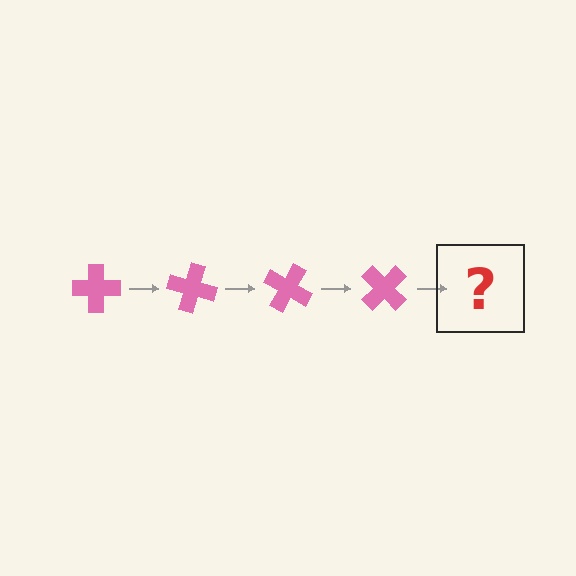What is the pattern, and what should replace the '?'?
The pattern is that the cross rotates 15 degrees each step. The '?' should be a pink cross rotated 60 degrees.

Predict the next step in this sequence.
The next step is a pink cross rotated 60 degrees.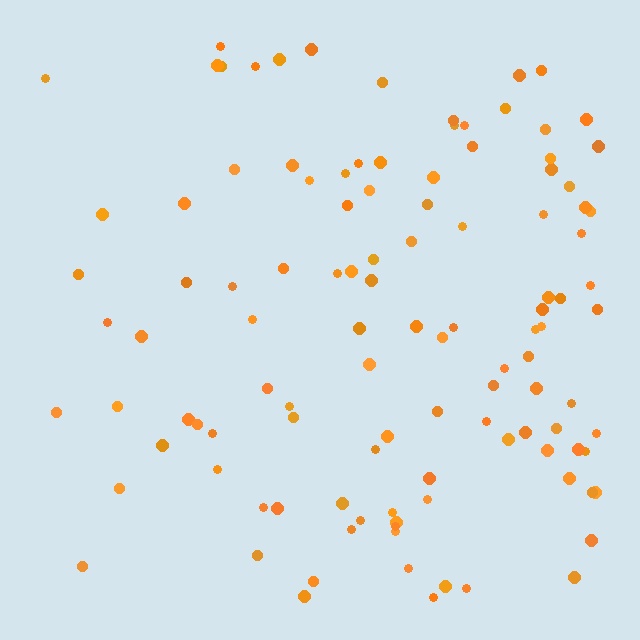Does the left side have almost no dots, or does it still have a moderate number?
Still a moderate number, just noticeably fewer than the right.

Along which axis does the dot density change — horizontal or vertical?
Horizontal.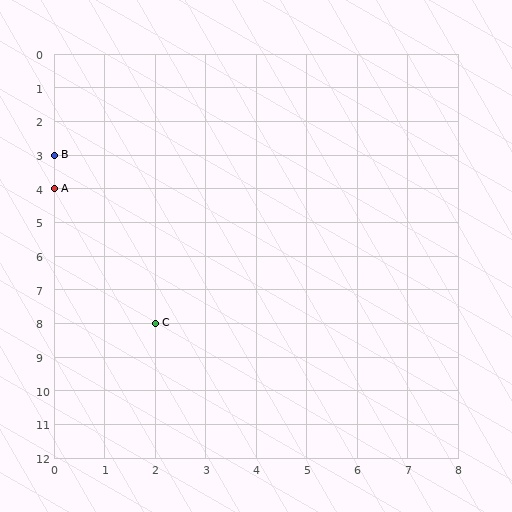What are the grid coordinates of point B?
Point B is at grid coordinates (0, 3).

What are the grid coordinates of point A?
Point A is at grid coordinates (0, 4).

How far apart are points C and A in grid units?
Points C and A are 2 columns and 4 rows apart (about 4.5 grid units diagonally).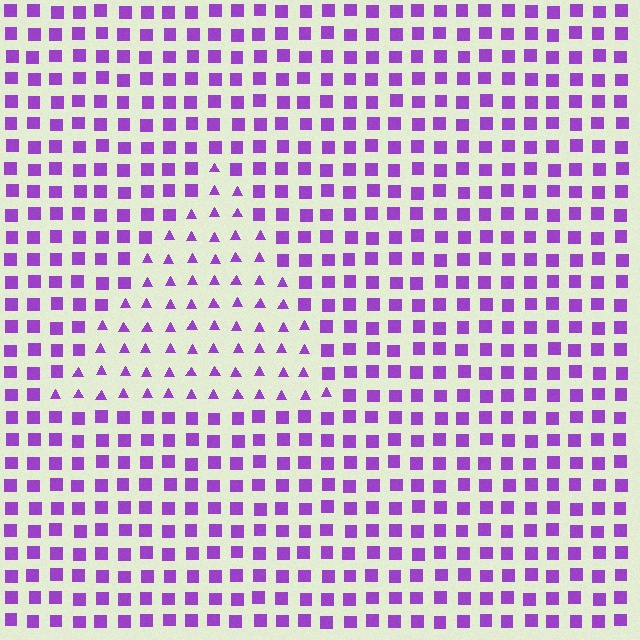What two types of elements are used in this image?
The image uses triangles inside the triangle region and squares outside it.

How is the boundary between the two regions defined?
The boundary is defined by a change in element shape: triangles inside vs. squares outside. All elements share the same color and spacing.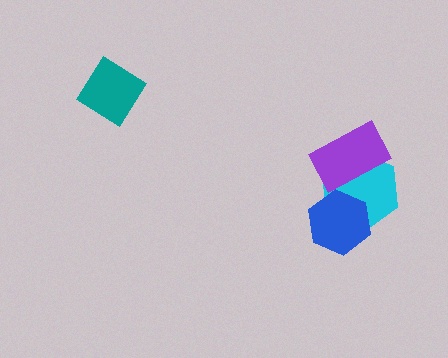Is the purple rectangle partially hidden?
No, no other shape covers it.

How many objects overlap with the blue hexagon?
1 object overlaps with the blue hexagon.